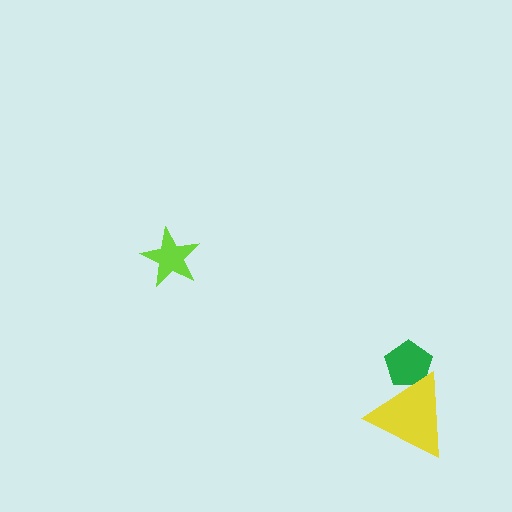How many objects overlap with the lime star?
0 objects overlap with the lime star.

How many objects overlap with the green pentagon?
1 object overlaps with the green pentagon.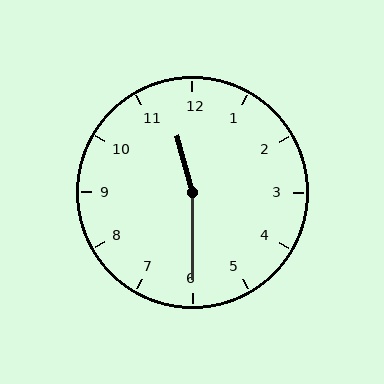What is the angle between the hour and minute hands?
Approximately 165 degrees.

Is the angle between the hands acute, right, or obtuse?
It is obtuse.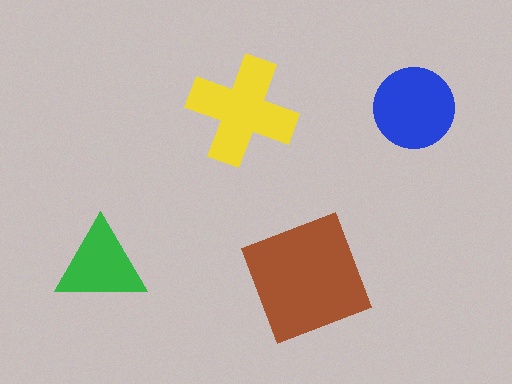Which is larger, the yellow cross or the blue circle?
The yellow cross.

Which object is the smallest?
The green triangle.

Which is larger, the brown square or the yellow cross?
The brown square.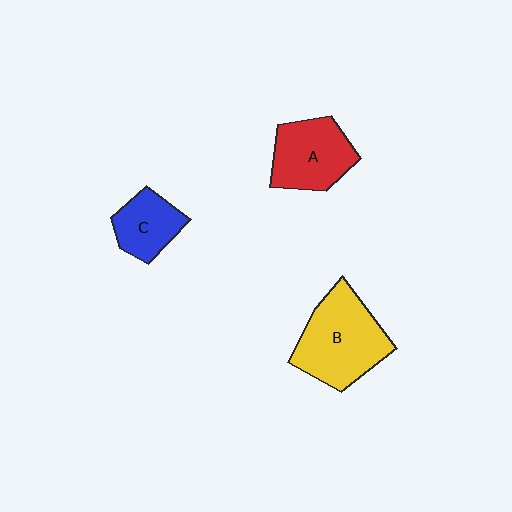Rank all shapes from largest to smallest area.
From largest to smallest: B (yellow), A (red), C (blue).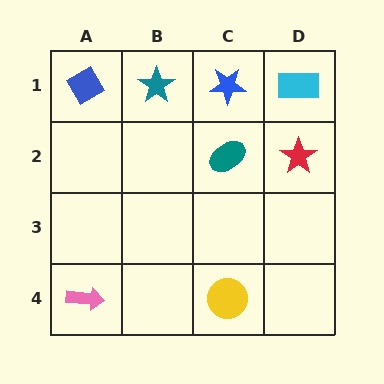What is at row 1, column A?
A blue diamond.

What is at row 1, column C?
A blue star.